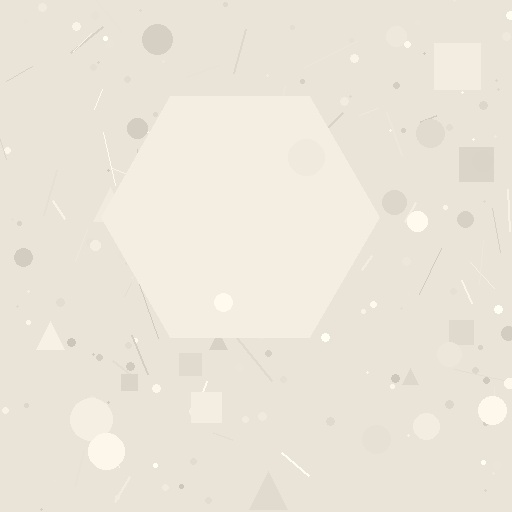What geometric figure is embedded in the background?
A hexagon is embedded in the background.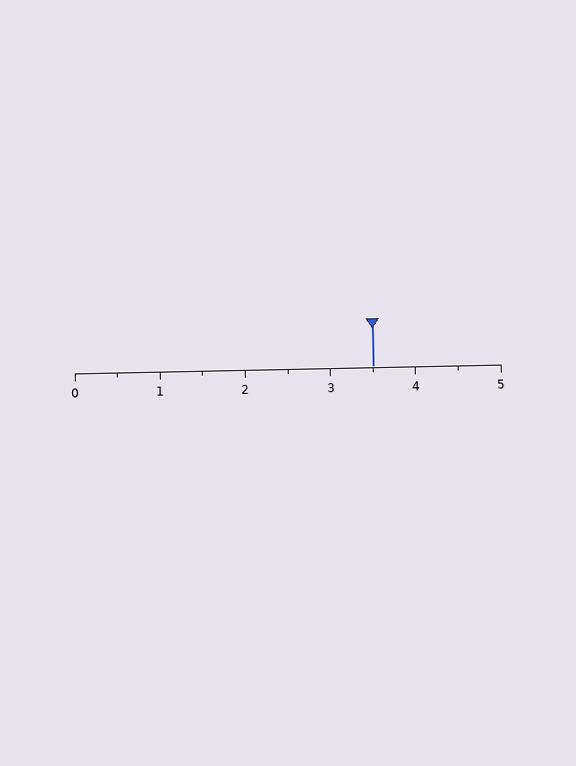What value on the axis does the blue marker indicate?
The marker indicates approximately 3.5.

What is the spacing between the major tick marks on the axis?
The major ticks are spaced 1 apart.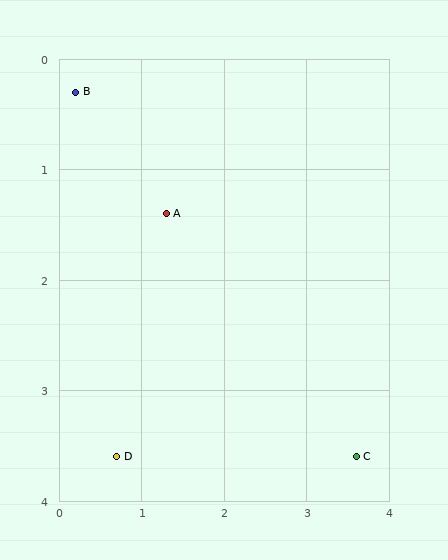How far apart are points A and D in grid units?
Points A and D are about 2.3 grid units apart.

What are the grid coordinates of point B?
Point B is at approximately (0.2, 0.3).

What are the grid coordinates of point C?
Point C is at approximately (3.6, 3.6).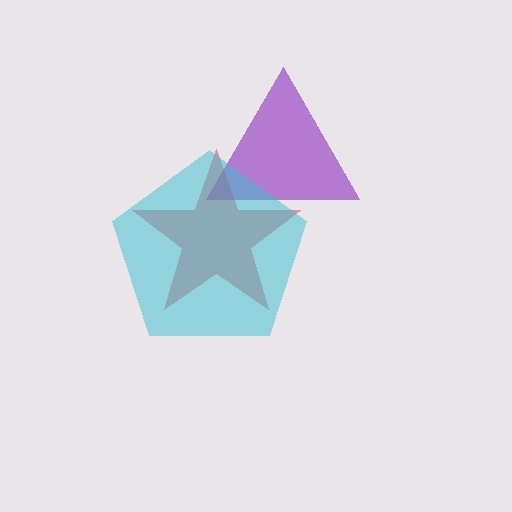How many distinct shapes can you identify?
There are 3 distinct shapes: a purple triangle, a red star, a cyan pentagon.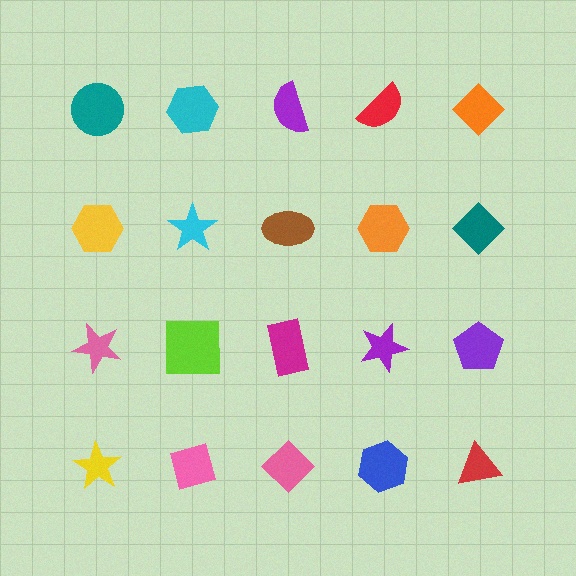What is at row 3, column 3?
A magenta rectangle.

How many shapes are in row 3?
5 shapes.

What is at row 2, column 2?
A cyan star.